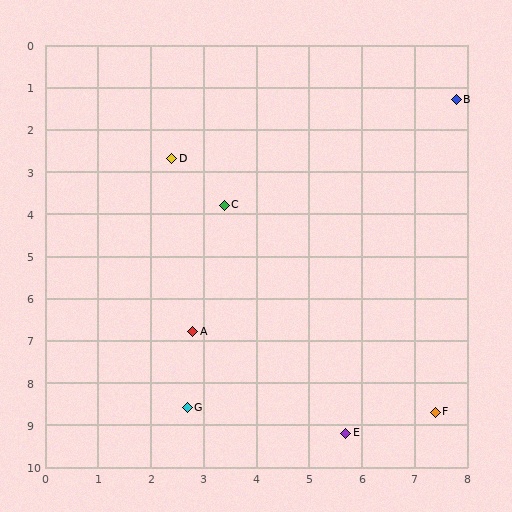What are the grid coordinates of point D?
Point D is at approximately (2.4, 2.7).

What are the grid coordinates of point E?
Point E is at approximately (5.7, 9.2).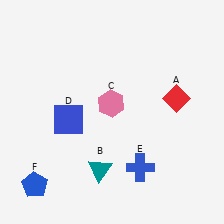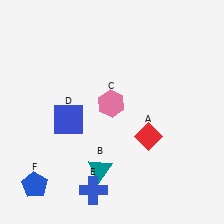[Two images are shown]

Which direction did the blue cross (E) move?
The blue cross (E) moved left.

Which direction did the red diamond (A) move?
The red diamond (A) moved down.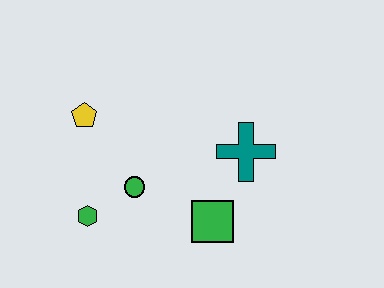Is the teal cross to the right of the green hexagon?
Yes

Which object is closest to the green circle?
The green hexagon is closest to the green circle.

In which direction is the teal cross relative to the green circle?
The teal cross is to the right of the green circle.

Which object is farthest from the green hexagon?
The teal cross is farthest from the green hexagon.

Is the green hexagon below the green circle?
Yes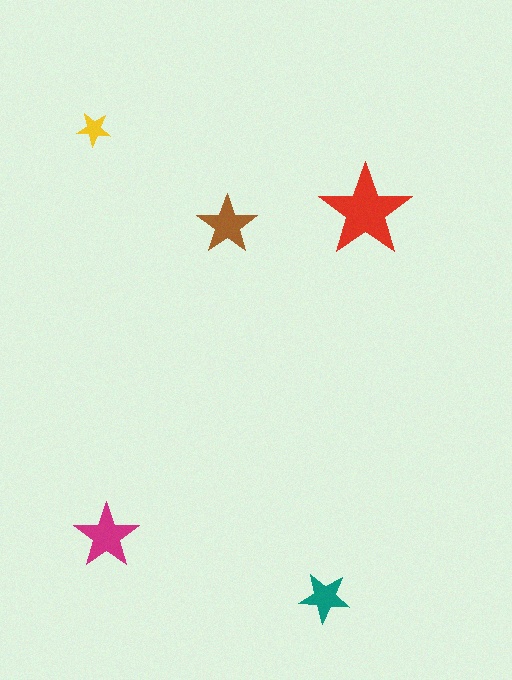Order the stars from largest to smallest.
the red one, the magenta one, the brown one, the teal one, the yellow one.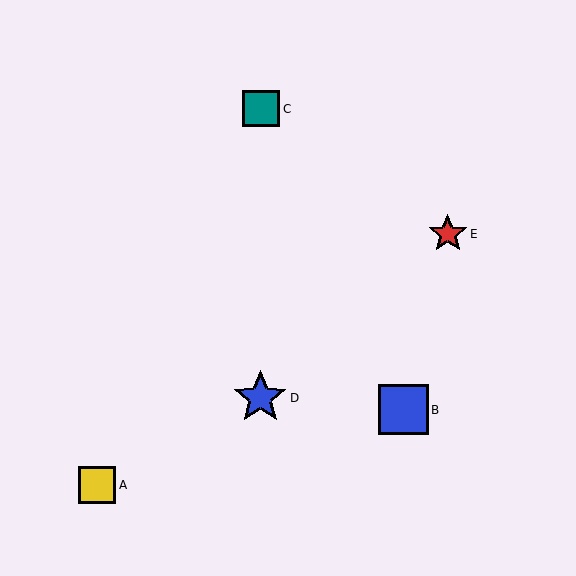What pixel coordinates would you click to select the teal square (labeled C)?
Click at (261, 109) to select the teal square C.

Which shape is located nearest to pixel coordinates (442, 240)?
The red star (labeled E) at (448, 234) is nearest to that location.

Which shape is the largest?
The blue star (labeled D) is the largest.